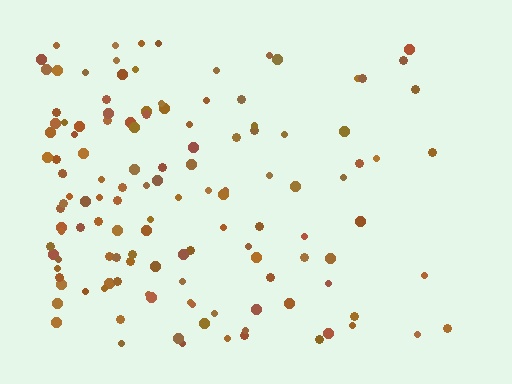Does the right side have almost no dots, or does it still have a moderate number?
Still a moderate number, just noticeably fewer than the left.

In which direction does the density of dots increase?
From right to left, with the left side densest.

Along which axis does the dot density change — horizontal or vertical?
Horizontal.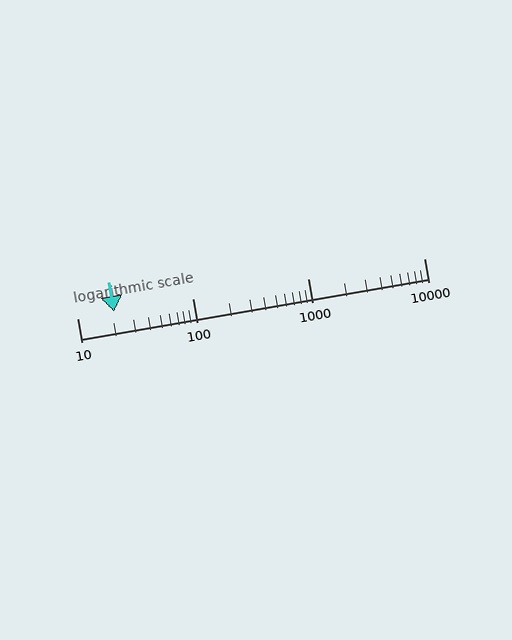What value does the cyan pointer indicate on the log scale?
The pointer indicates approximately 21.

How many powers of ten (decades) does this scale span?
The scale spans 3 decades, from 10 to 10000.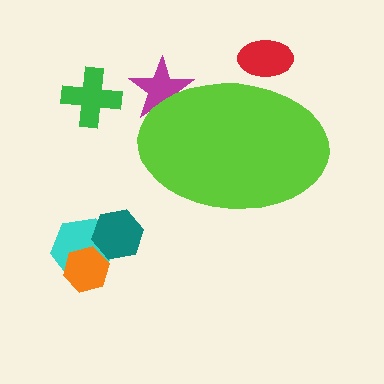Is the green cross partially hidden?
No, the green cross is fully visible.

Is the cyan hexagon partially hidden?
No, the cyan hexagon is fully visible.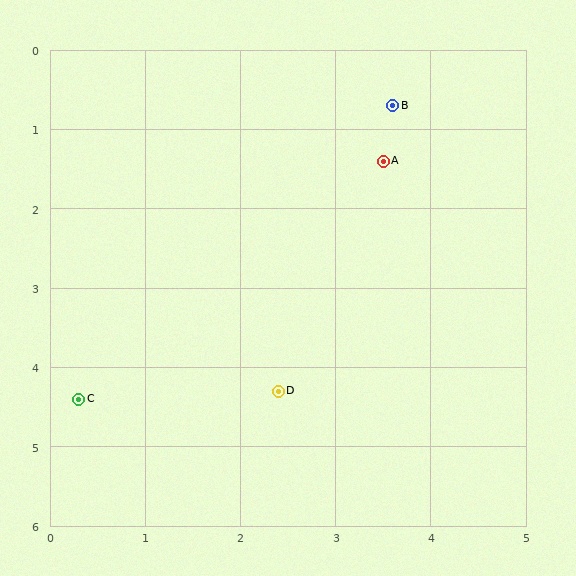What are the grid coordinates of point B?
Point B is at approximately (3.6, 0.7).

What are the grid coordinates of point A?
Point A is at approximately (3.5, 1.4).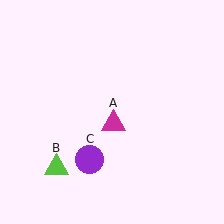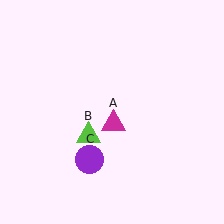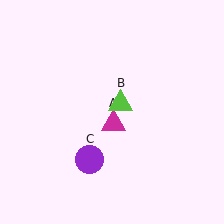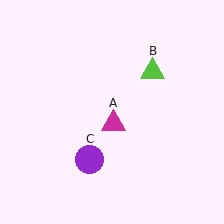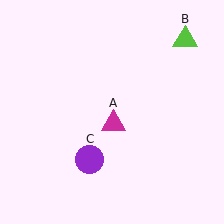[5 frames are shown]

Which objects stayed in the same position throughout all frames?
Magenta triangle (object A) and purple circle (object C) remained stationary.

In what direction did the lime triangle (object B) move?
The lime triangle (object B) moved up and to the right.